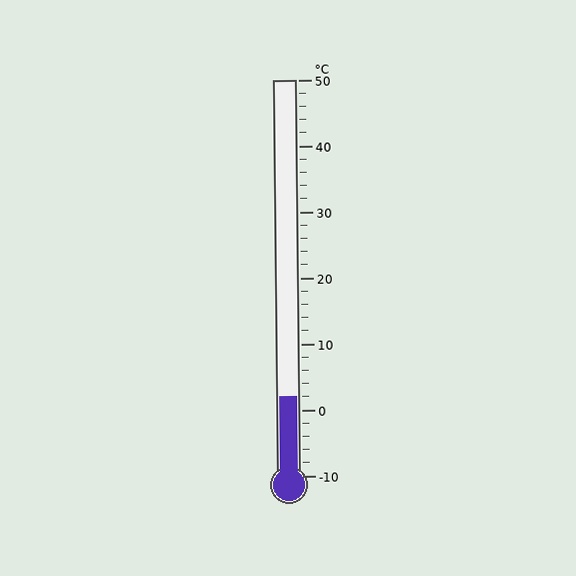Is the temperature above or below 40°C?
The temperature is below 40°C.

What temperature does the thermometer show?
The thermometer shows approximately 2°C.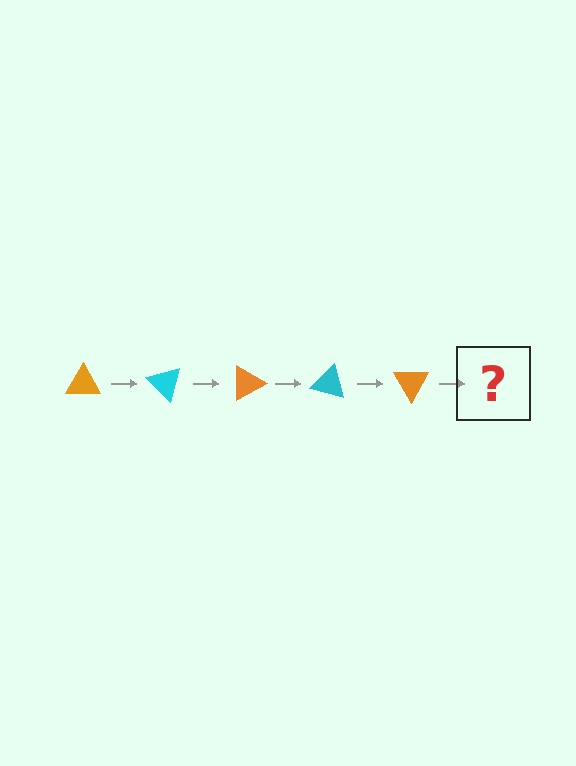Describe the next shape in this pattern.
It should be a cyan triangle, rotated 225 degrees from the start.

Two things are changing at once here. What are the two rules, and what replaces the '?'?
The two rules are that it rotates 45 degrees each step and the color cycles through orange and cyan. The '?' should be a cyan triangle, rotated 225 degrees from the start.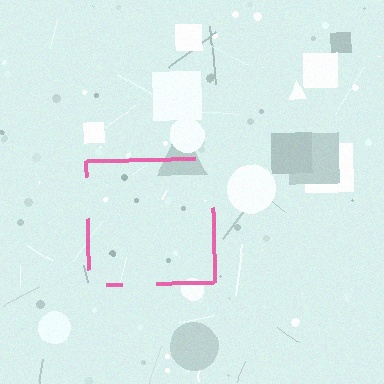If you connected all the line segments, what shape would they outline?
They would outline a square.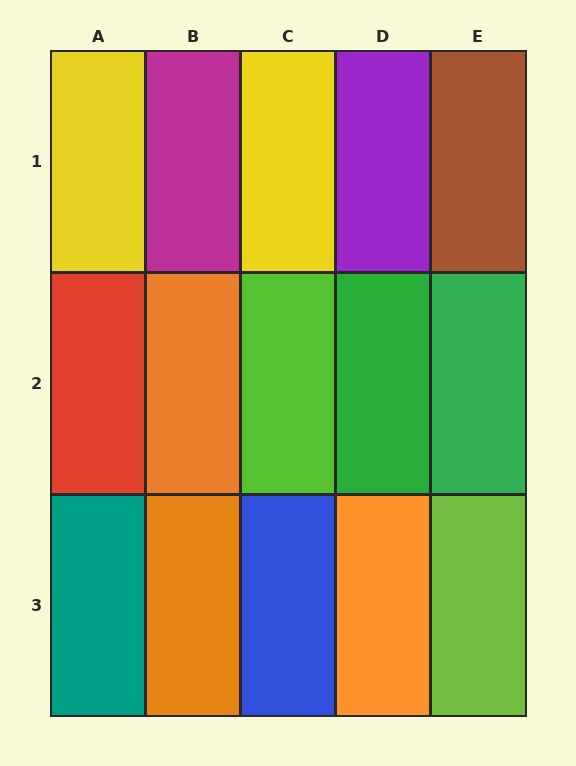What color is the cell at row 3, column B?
Orange.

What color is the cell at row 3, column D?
Orange.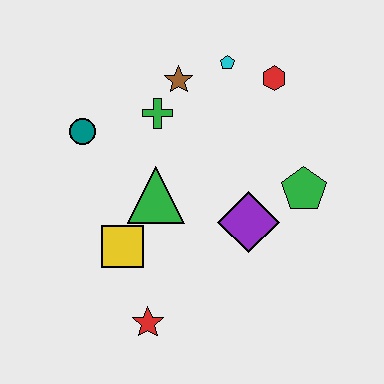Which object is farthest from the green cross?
The red star is farthest from the green cross.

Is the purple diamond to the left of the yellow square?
No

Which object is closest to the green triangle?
The yellow square is closest to the green triangle.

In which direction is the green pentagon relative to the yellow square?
The green pentagon is to the right of the yellow square.